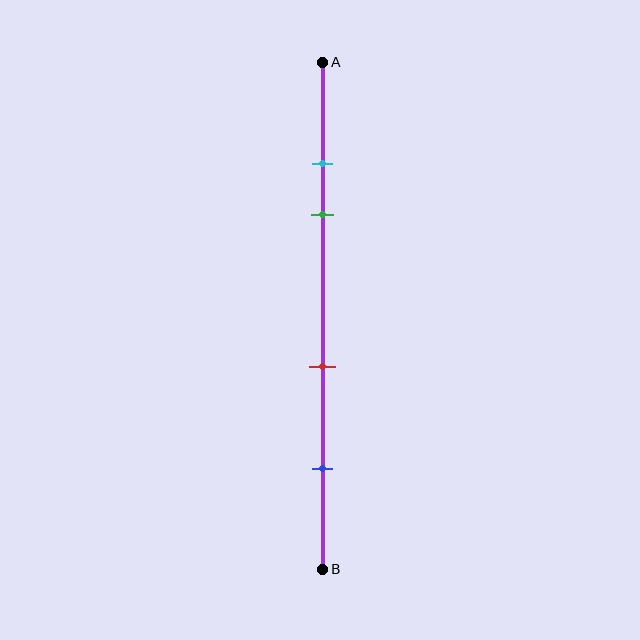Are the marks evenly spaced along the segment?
No, the marks are not evenly spaced.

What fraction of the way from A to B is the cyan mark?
The cyan mark is approximately 20% (0.2) of the way from A to B.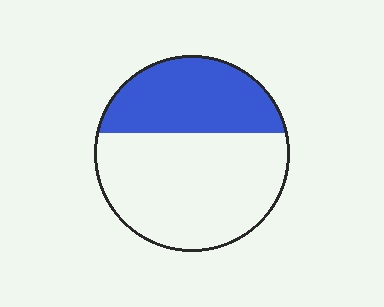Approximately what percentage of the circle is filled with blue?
Approximately 35%.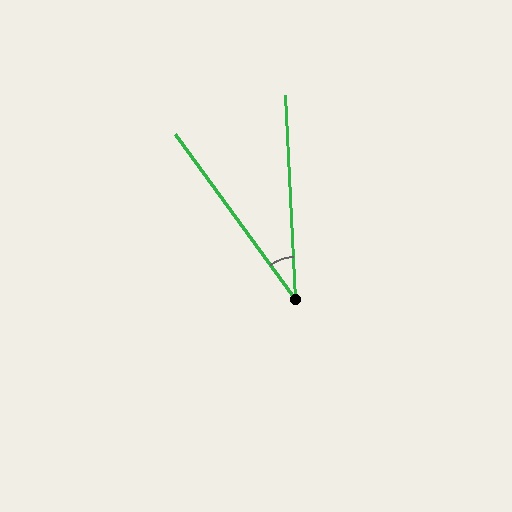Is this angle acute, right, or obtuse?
It is acute.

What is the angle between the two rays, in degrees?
Approximately 33 degrees.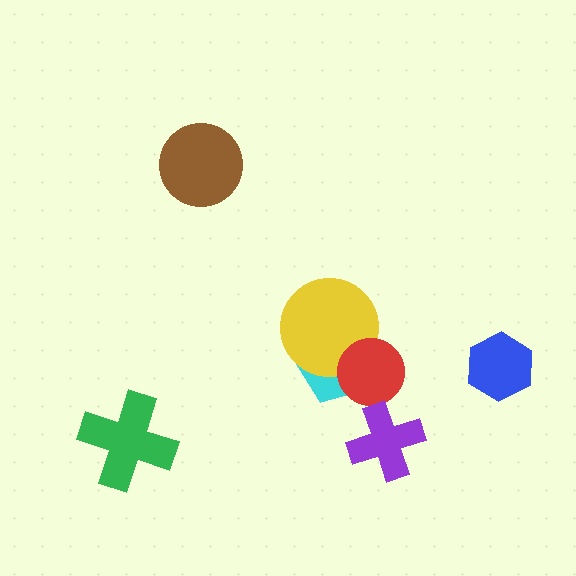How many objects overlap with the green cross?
0 objects overlap with the green cross.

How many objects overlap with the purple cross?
0 objects overlap with the purple cross.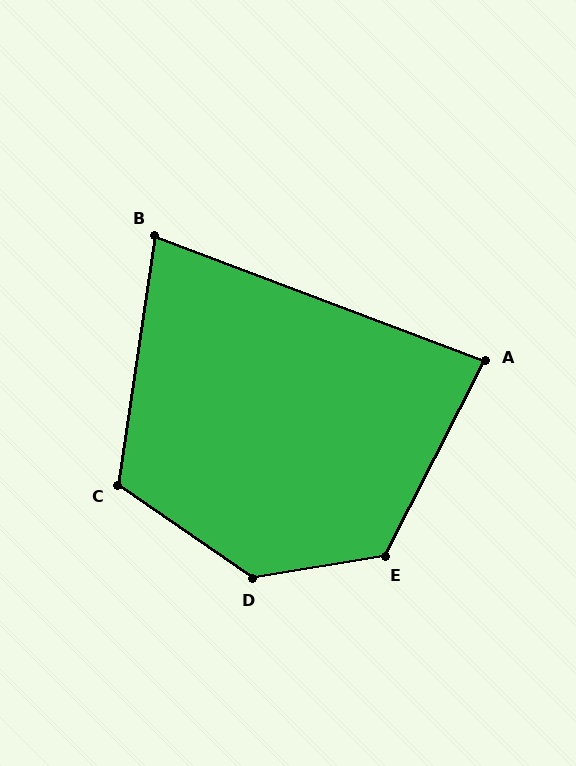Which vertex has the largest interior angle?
D, at approximately 136 degrees.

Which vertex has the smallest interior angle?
B, at approximately 78 degrees.